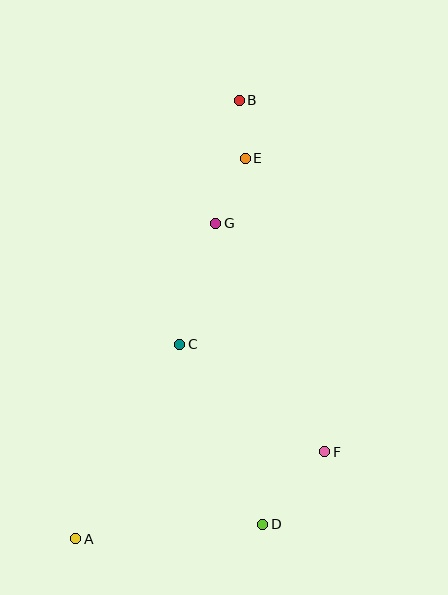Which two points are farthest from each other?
Points A and B are farthest from each other.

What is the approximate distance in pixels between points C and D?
The distance between C and D is approximately 198 pixels.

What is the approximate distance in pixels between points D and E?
The distance between D and E is approximately 366 pixels.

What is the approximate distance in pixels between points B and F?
The distance between B and F is approximately 362 pixels.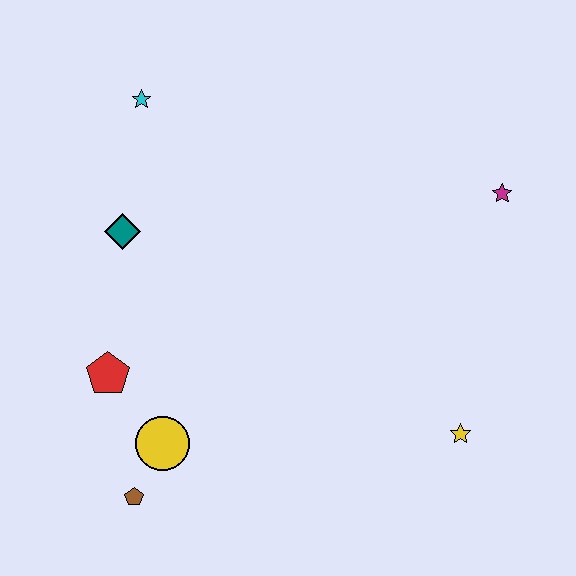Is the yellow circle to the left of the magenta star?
Yes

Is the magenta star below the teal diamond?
No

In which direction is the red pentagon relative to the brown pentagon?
The red pentagon is above the brown pentagon.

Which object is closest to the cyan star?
The teal diamond is closest to the cyan star.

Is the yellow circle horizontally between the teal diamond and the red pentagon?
No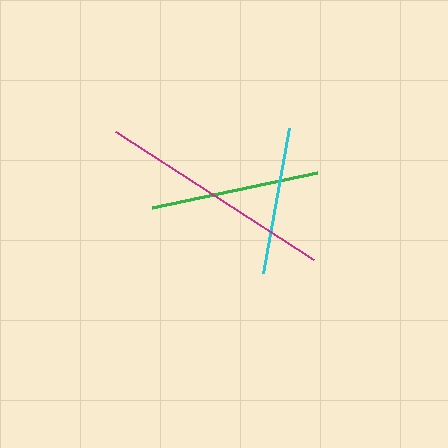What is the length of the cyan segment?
The cyan segment is approximately 148 pixels long.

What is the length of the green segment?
The green segment is approximately 169 pixels long.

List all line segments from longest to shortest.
From longest to shortest: magenta, green, cyan.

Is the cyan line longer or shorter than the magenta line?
The magenta line is longer than the cyan line.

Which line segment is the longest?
The magenta line is the longest at approximately 236 pixels.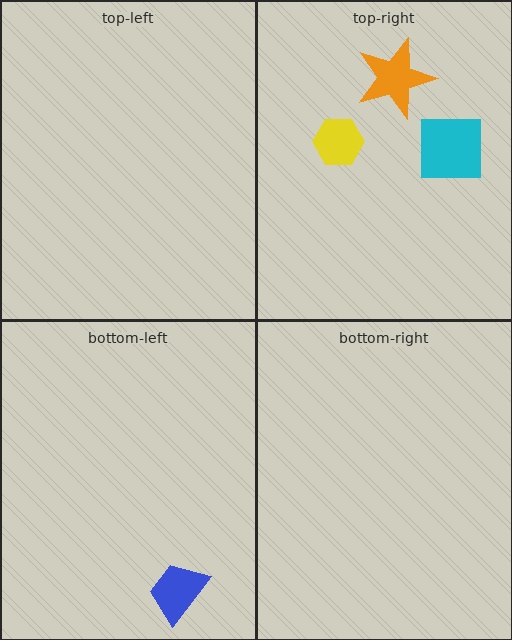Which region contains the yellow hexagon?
The top-right region.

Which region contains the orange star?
The top-right region.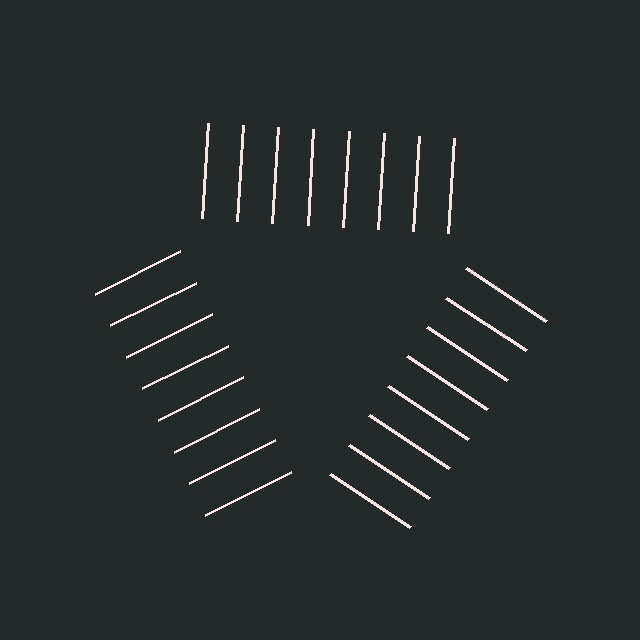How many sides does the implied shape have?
3 sides — the line-ends trace a triangle.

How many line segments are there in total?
24 — 8 along each of the 3 edges.